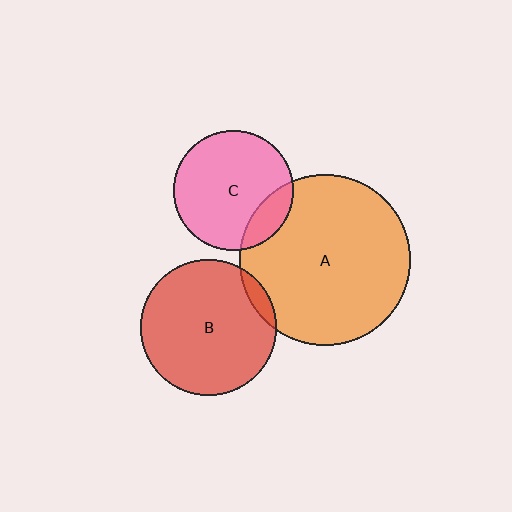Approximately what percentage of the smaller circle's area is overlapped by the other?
Approximately 15%.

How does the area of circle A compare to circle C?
Approximately 2.0 times.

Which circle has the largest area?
Circle A (orange).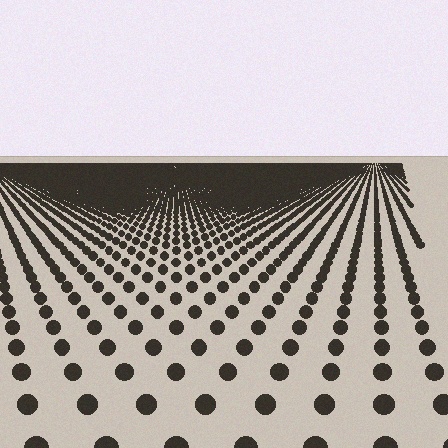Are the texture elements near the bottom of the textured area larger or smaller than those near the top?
Larger. Near the bottom, elements are closer to the viewer and appear at a bigger on-screen size.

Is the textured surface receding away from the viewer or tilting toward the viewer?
The surface is receding away from the viewer. Texture elements get smaller and denser toward the top.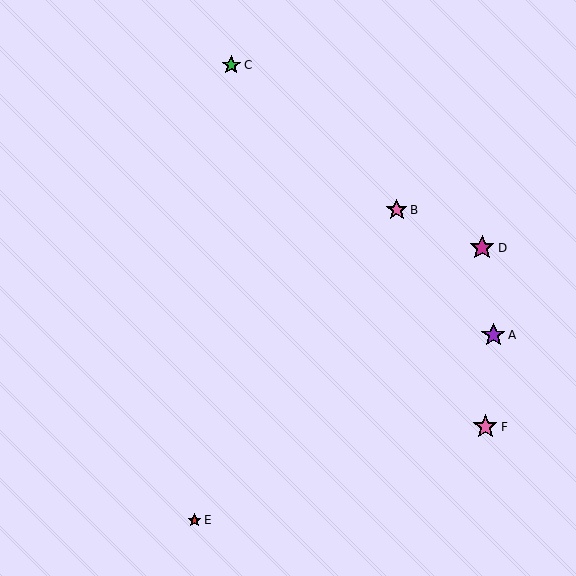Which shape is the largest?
The magenta star (labeled D) is the largest.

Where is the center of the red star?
The center of the red star is at (195, 520).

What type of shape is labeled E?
Shape E is a red star.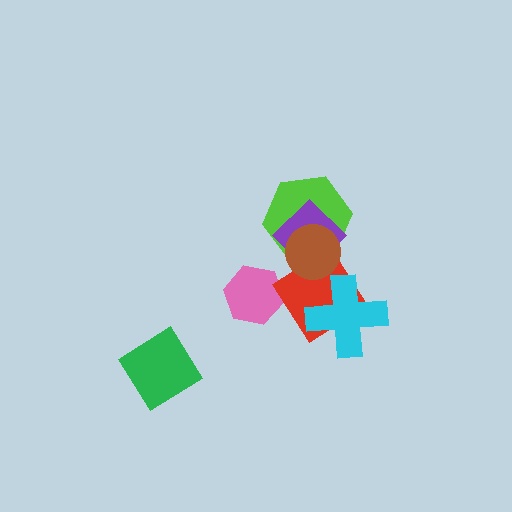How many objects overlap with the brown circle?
3 objects overlap with the brown circle.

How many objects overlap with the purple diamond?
3 objects overlap with the purple diamond.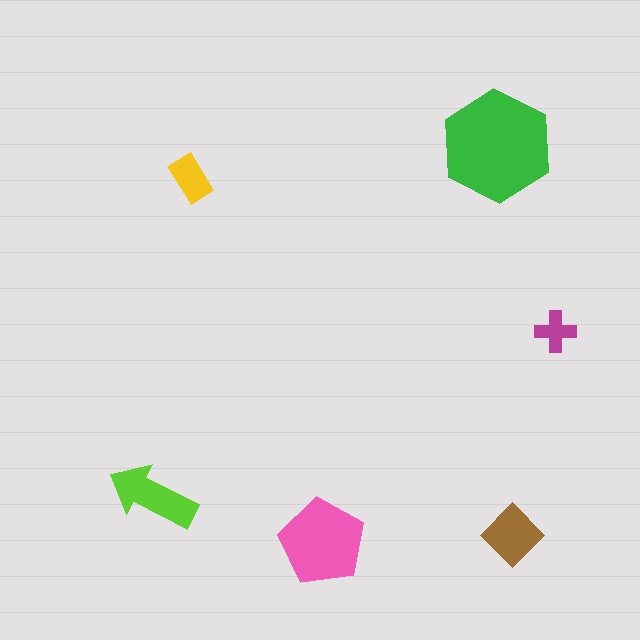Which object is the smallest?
The magenta cross.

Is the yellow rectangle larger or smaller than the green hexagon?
Smaller.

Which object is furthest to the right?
The magenta cross is rightmost.